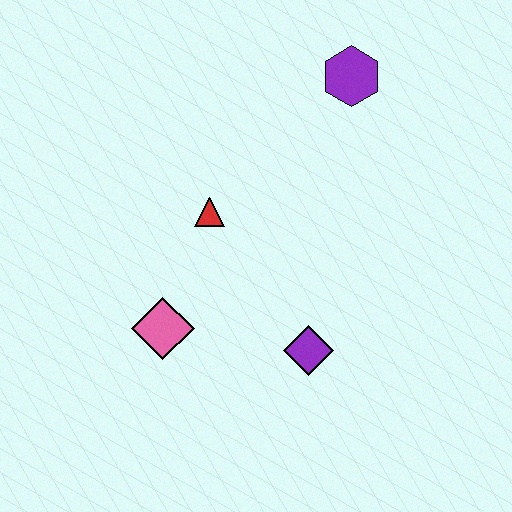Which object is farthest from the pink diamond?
The purple hexagon is farthest from the pink diamond.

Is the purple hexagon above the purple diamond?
Yes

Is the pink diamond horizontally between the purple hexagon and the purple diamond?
No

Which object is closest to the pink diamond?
The red triangle is closest to the pink diamond.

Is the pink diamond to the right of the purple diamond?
No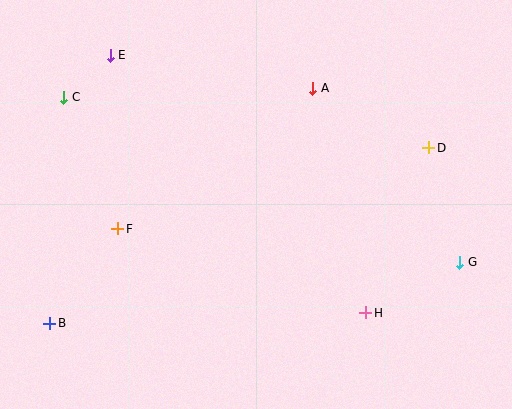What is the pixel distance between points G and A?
The distance between G and A is 227 pixels.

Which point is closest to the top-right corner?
Point D is closest to the top-right corner.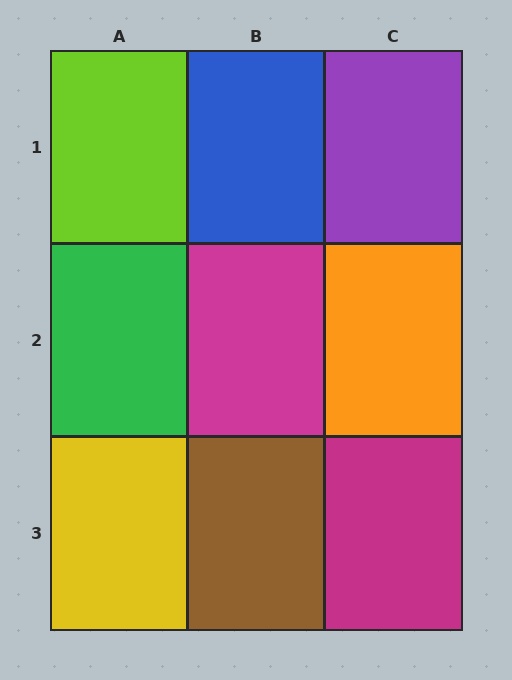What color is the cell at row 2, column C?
Orange.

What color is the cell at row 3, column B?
Brown.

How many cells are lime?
1 cell is lime.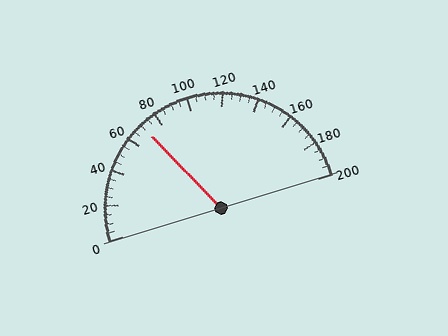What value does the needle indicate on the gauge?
The needle indicates approximately 70.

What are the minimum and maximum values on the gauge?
The gauge ranges from 0 to 200.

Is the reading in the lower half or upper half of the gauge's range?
The reading is in the lower half of the range (0 to 200).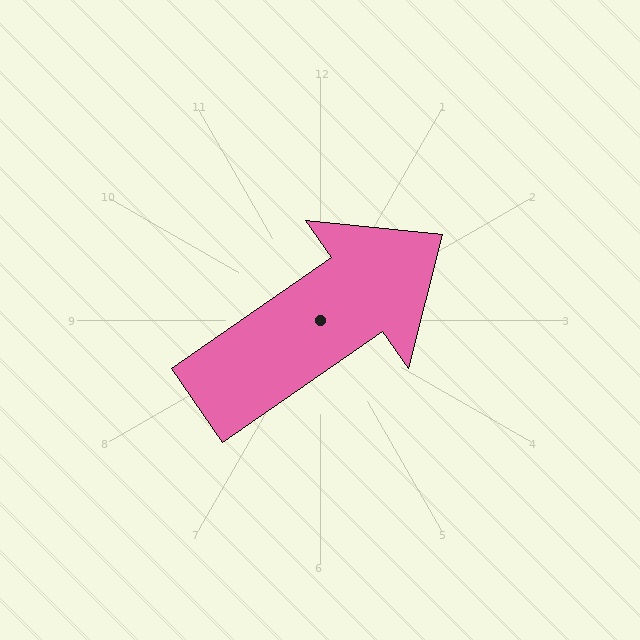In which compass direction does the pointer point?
Northeast.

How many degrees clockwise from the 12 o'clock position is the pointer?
Approximately 55 degrees.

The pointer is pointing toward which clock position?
Roughly 2 o'clock.